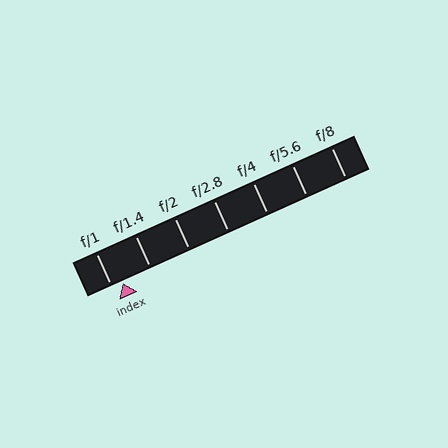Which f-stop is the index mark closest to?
The index mark is closest to f/1.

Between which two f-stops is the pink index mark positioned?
The index mark is between f/1 and f/1.4.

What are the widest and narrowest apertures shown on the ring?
The widest aperture shown is f/1 and the narrowest is f/8.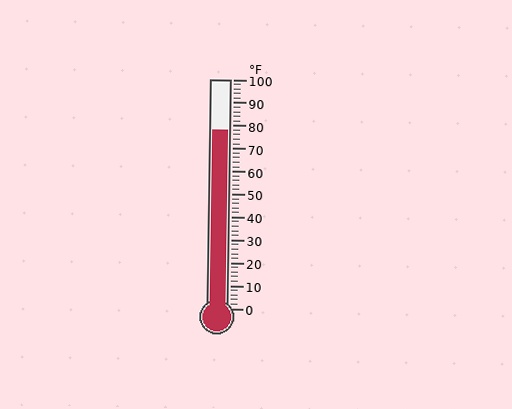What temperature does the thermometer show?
The thermometer shows approximately 78°F.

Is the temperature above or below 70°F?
The temperature is above 70°F.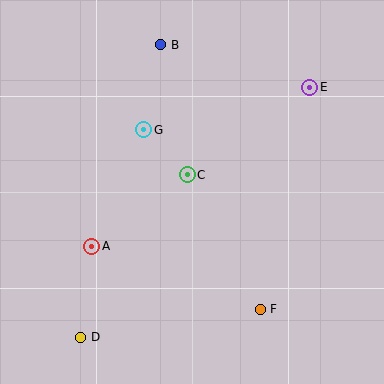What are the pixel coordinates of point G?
Point G is at (144, 130).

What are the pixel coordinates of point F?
Point F is at (260, 309).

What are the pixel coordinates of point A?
Point A is at (92, 246).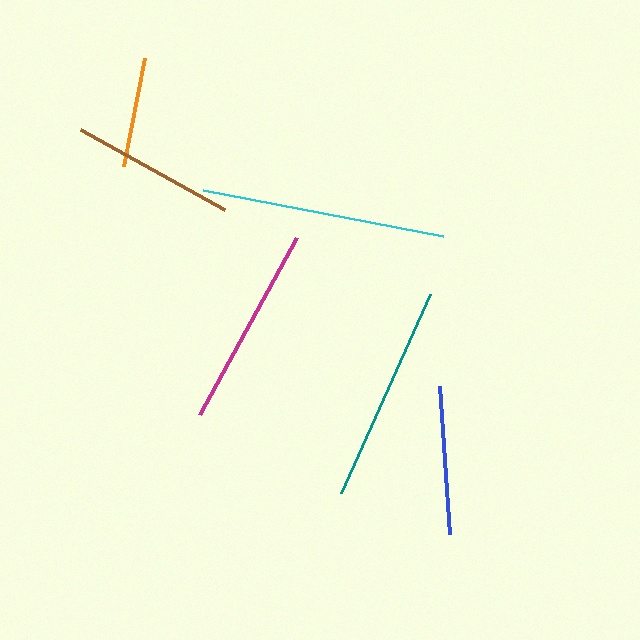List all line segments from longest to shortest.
From longest to shortest: cyan, teal, magenta, brown, blue, orange.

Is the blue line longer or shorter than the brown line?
The brown line is longer than the blue line.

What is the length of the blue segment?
The blue segment is approximately 148 pixels long.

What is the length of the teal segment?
The teal segment is approximately 218 pixels long.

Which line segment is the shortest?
The orange line is the shortest at approximately 110 pixels.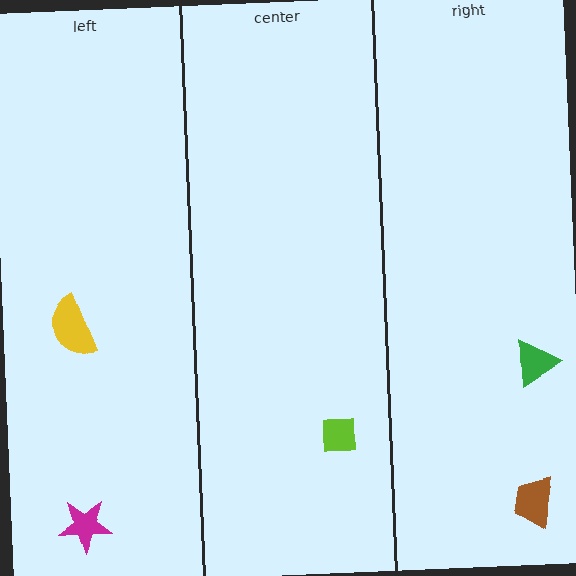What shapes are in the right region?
The green triangle, the brown trapezoid.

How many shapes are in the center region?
1.